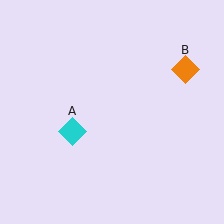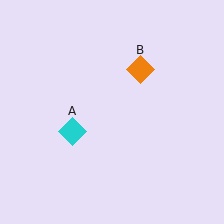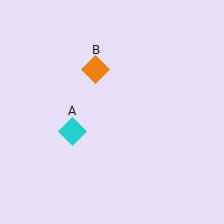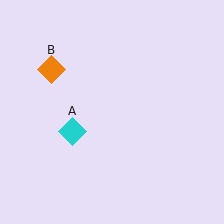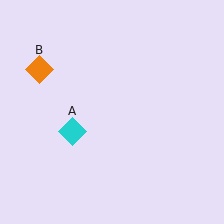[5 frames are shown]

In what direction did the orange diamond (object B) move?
The orange diamond (object B) moved left.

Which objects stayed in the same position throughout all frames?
Cyan diamond (object A) remained stationary.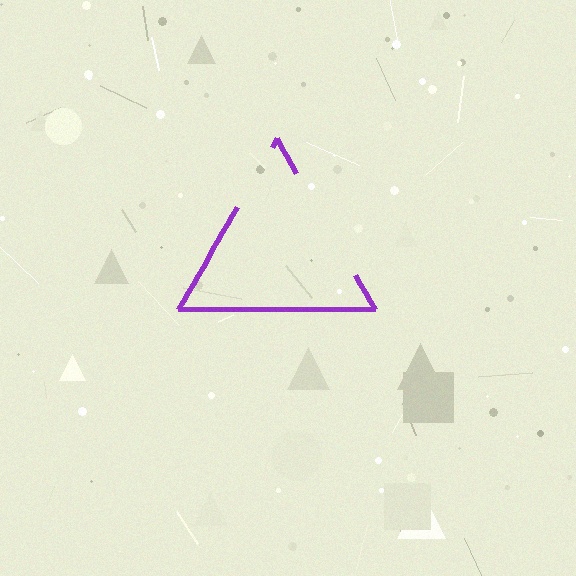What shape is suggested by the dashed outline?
The dashed outline suggests a triangle.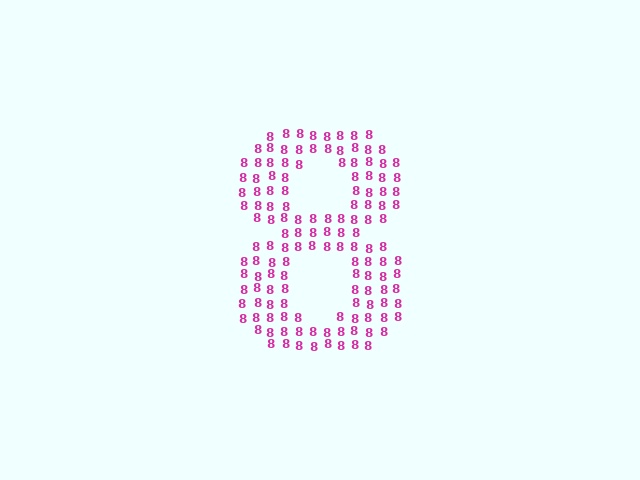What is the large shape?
The large shape is the digit 8.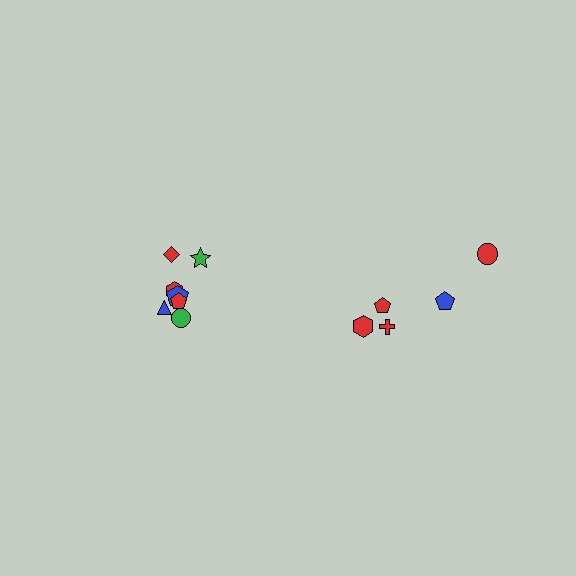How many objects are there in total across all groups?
There are 12 objects.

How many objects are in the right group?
There are 5 objects.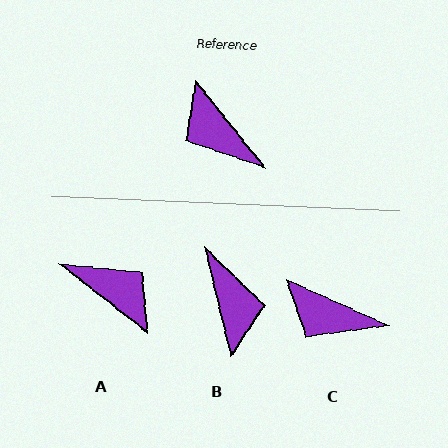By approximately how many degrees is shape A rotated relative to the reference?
Approximately 167 degrees clockwise.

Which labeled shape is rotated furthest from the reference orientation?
A, about 167 degrees away.